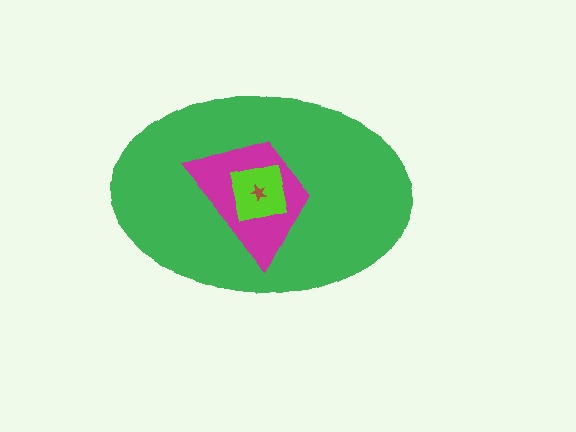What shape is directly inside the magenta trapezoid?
The lime square.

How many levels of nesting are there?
4.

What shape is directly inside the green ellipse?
The magenta trapezoid.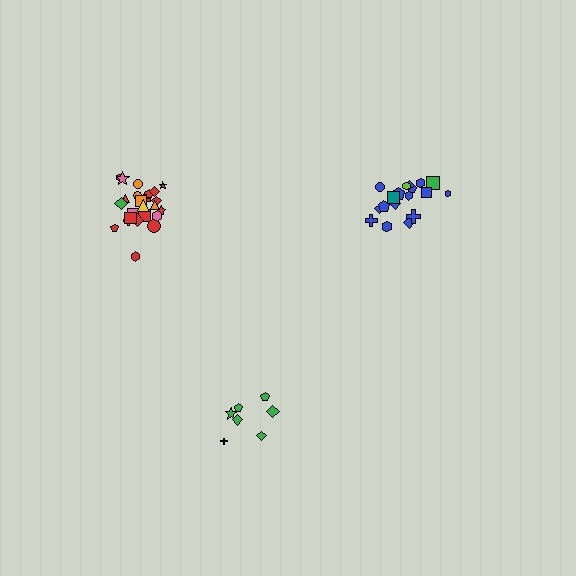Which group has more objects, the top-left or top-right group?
The top-left group.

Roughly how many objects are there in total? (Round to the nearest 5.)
Roughly 50 objects in total.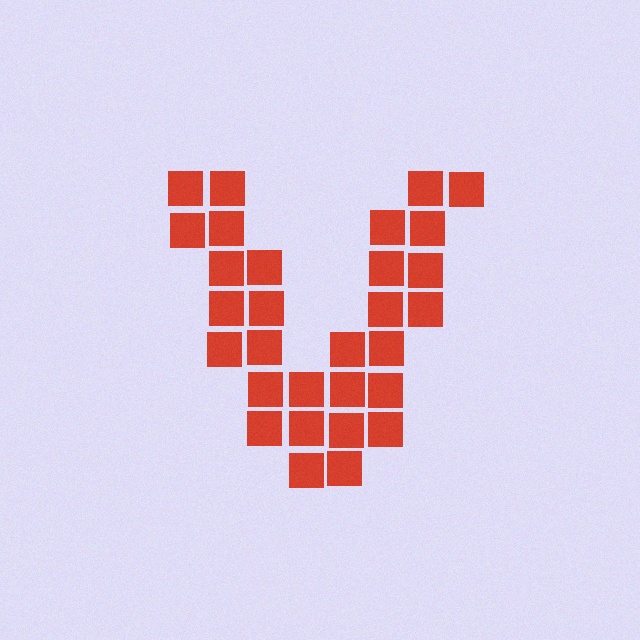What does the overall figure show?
The overall figure shows the letter V.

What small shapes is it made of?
It is made of small squares.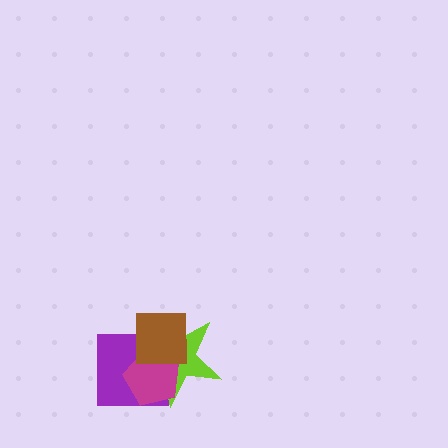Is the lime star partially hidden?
Yes, it is partially covered by another shape.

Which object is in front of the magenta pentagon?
The brown square is in front of the magenta pentagon.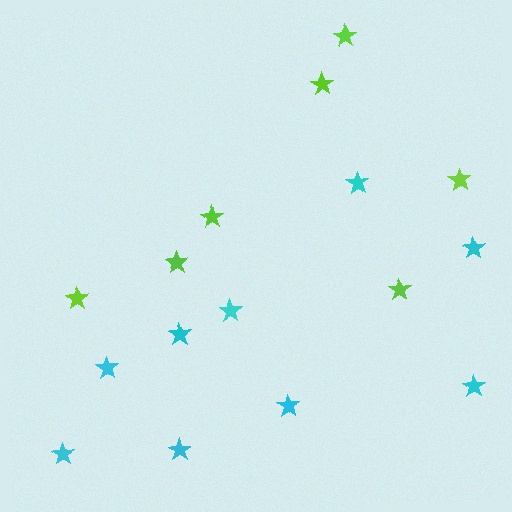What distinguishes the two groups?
There are 2 groups: one group of lime stars (7) and one group of cyan stars (9).